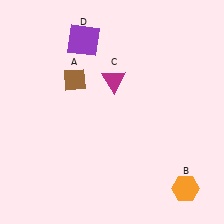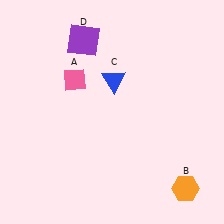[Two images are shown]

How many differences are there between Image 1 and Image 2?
There are 2 differences between the two images.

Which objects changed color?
A changed from brown to pink. C changed from magenta to blue.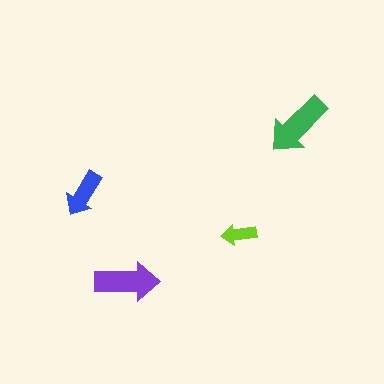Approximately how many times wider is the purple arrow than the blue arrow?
About 1.5 times wider.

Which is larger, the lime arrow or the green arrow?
The green one.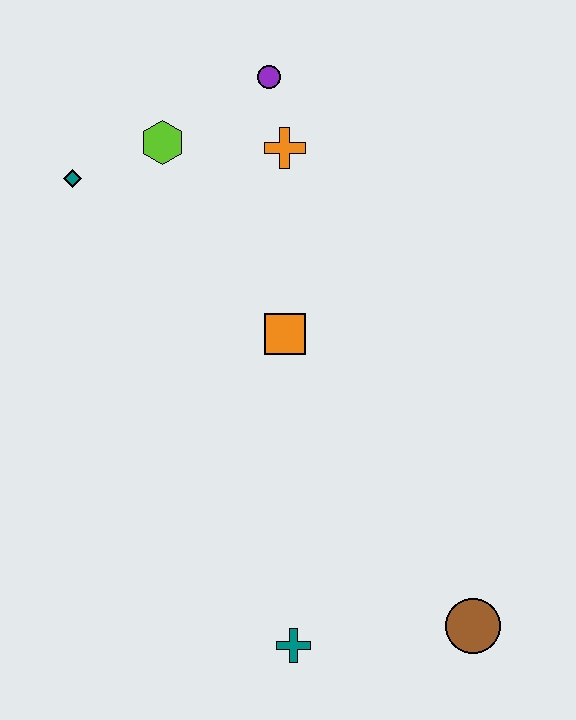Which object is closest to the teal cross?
The brown circle is closest to the teal cross.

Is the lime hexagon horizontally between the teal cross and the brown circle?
No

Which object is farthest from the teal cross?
The purple circle is farthest from the teal cross.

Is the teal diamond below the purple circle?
Yes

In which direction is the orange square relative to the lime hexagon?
The orange square is below the lime hexagon.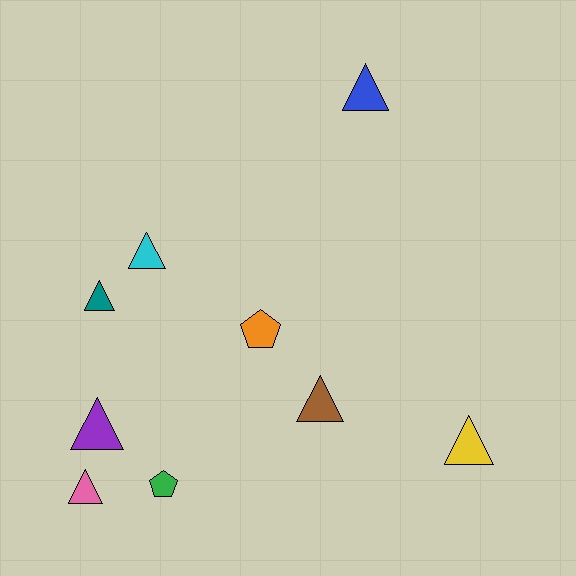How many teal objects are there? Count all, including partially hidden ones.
There is 1 teal object.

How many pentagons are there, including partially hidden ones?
There are 2 pentagons.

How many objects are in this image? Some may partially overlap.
There are 9 objects.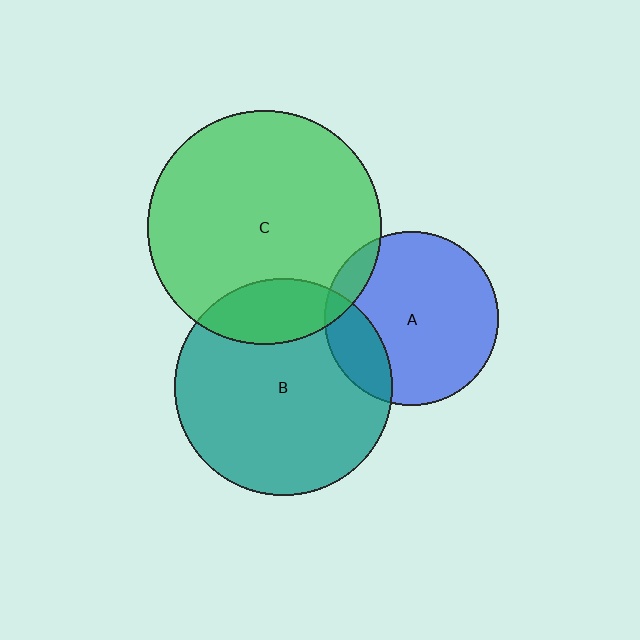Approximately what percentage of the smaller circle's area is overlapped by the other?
Approximately 10%.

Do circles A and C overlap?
Yes.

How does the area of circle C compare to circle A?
Approximately 1.8 times.